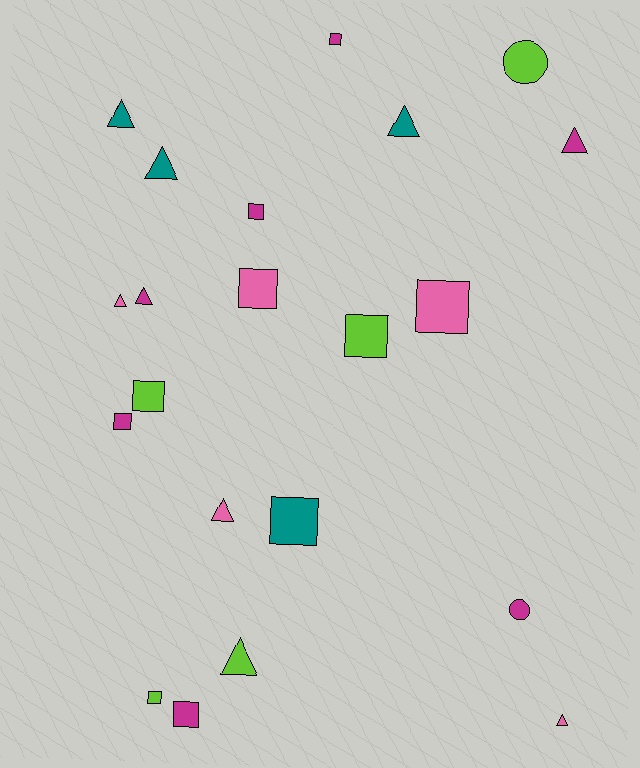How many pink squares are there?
There are 2 pink squares.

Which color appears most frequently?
Magenta, with 7 objects.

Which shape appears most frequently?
Square, with 10 objects.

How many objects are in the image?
There are 21 objects.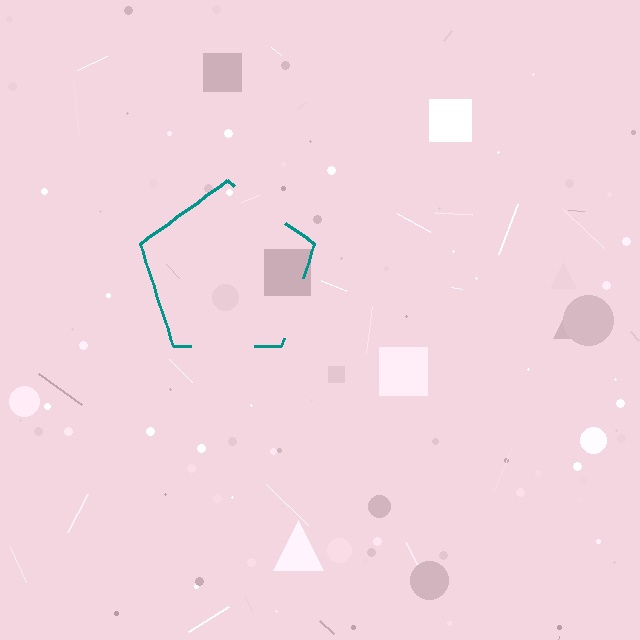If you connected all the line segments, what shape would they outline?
They would outline a pentagon.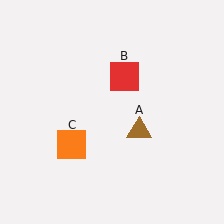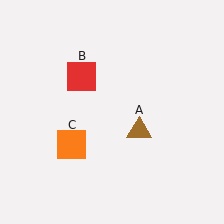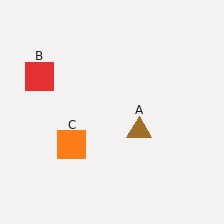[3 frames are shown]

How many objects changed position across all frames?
1 object changed position: red square (object B).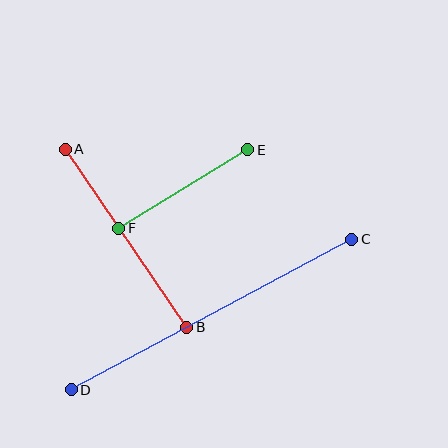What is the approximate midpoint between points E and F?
The midpoint is at approximately (183, 189) pixels.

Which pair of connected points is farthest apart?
Points C and D are farthest apart.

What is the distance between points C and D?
The distance is approximately 318 pixels.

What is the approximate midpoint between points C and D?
The midpoint is at approximately (212, 314) pixels.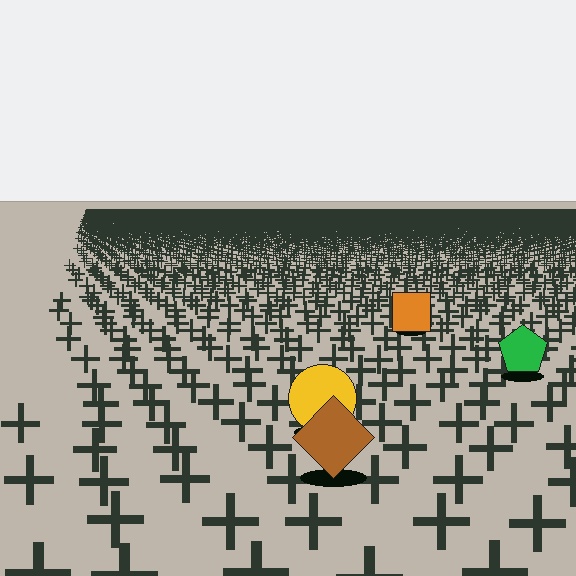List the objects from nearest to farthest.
From nearest to farthest: the brown diamond, the yellow circle, the green pentagon, the orange square.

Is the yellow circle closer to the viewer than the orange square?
Yes. The yellow circle is closer — you can tell from the texture gradient: the ground texture is coarser near it.